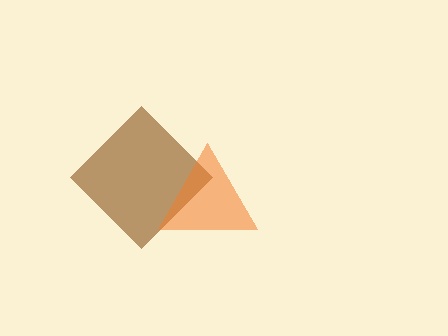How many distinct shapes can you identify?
There are 2 distinct shapes: a brown diamond, an orange triangle.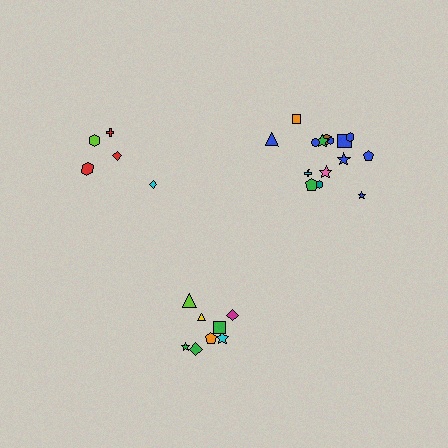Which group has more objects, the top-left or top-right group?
The top-right group.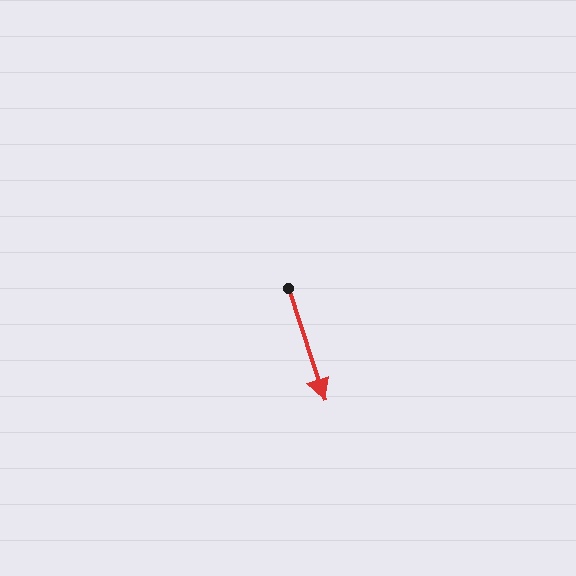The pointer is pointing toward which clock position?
Roughly 5 o'clock.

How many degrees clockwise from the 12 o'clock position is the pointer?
Approximately 162 degrees.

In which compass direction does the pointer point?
South.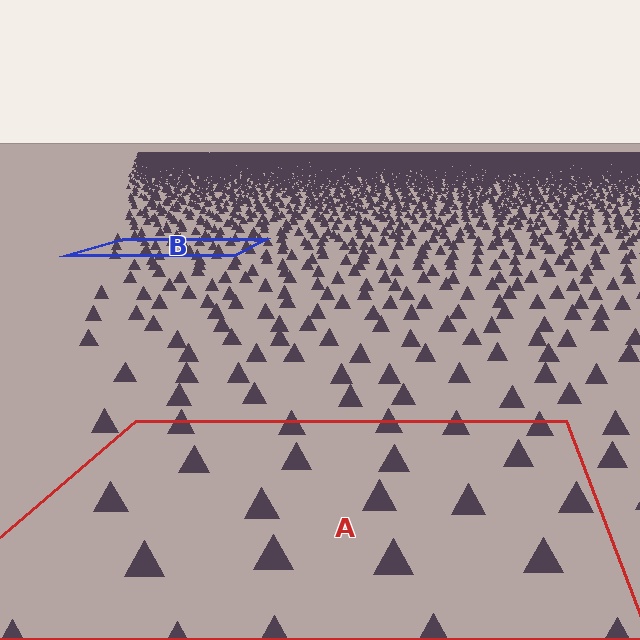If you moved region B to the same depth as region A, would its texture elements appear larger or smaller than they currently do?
They would appear larger. At a closer depth, the same texture elements are projected at a bigger on-screen size.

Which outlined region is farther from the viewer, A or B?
Region B is farther from the viewer — the texture elements inside it appear smaller and more densely packed.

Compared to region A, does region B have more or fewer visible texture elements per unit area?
Region B has more texture elements per unit area — they are packed more densely because it is farther away.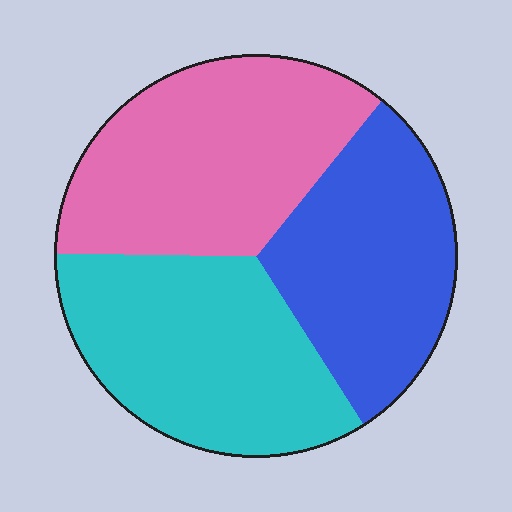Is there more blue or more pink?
Pink.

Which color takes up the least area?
Blue, at roughly 30%.